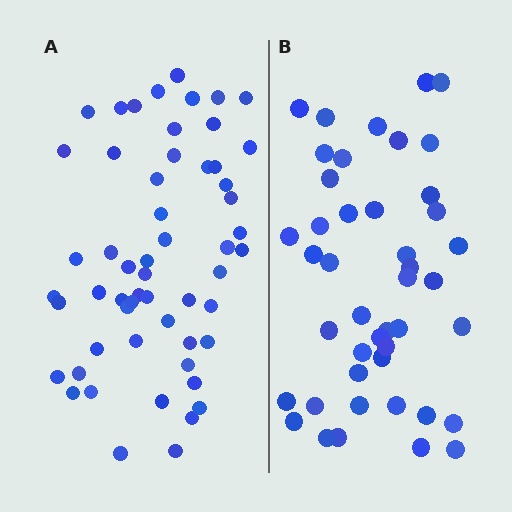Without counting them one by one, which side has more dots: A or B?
Region A (the left region) has more dots.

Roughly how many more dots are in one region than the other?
Region A has roughly 12 or so more dots than region B.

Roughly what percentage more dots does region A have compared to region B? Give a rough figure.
About 25% more.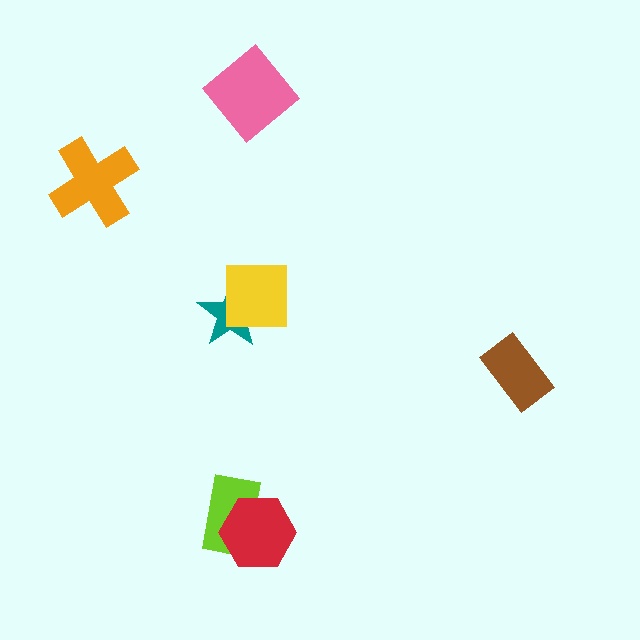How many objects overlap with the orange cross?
0 objects overlap with the orange cross.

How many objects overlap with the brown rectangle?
0 objects overlap with the brown rectangle.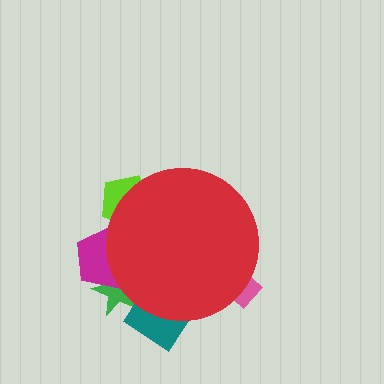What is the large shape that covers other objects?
A red circle.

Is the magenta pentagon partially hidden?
Yes, the magenta pentagon is partially hidden behind the red circle.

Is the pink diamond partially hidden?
Yes, the pink diamond is partially hidden behind the red circle.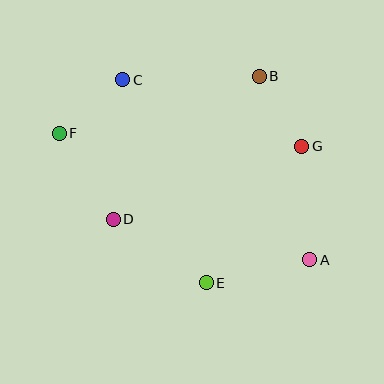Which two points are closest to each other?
Points B and G are closest to each other.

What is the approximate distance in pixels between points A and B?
The distance between A and B is approximately 190 pixels.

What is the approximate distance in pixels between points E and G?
The distance between E and G is approximately 167 pixels.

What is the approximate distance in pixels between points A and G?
The distance between A and G is approximately 113 pixels.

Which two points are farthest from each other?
Points A and F are farthest from each other.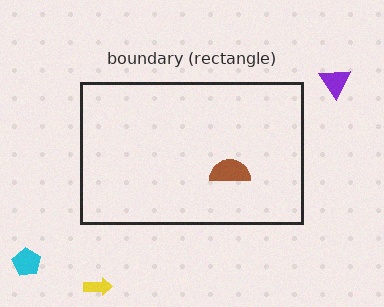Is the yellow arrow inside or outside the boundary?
Outside.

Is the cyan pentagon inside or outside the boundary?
Outside.